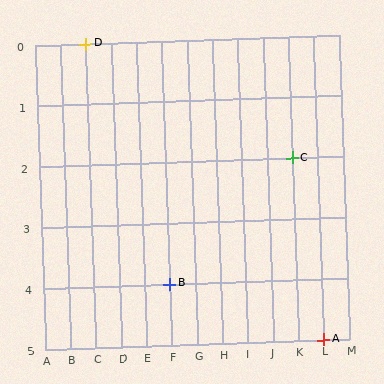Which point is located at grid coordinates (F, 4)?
Point B is at (F, 4).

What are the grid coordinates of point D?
Point D is at grid coordinates (C, 0).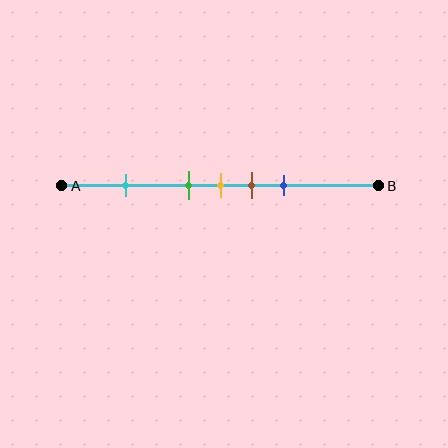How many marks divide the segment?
There are 5 marks dividing the segment.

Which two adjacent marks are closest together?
The green and yellow marks are the closest adjacent pair.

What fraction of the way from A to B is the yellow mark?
The yellow mark is approximately 50% (0.5) of the way from A to B.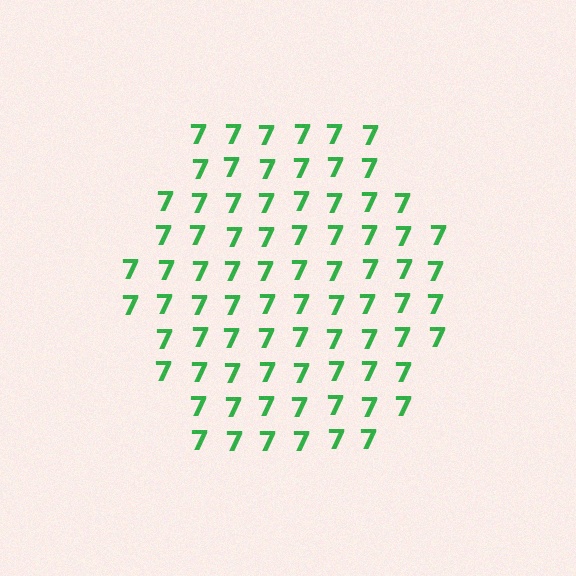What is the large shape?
The large shape is a hexagon.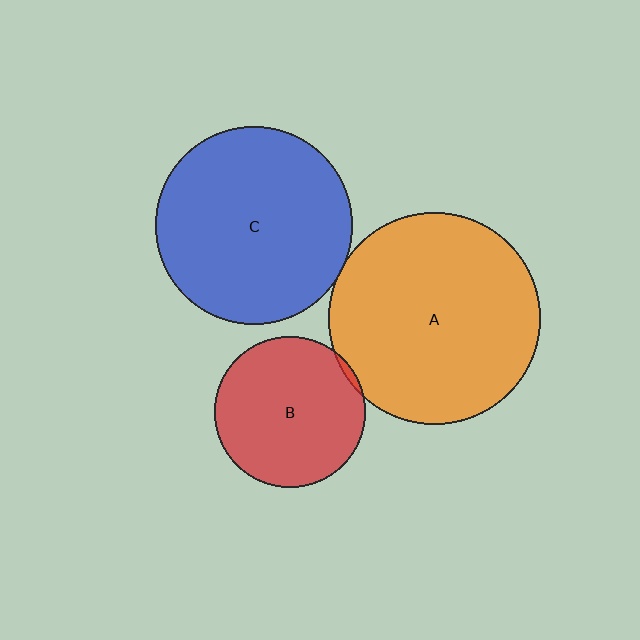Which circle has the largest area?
Circle A (orange).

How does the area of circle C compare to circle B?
Approximately 1.7 times.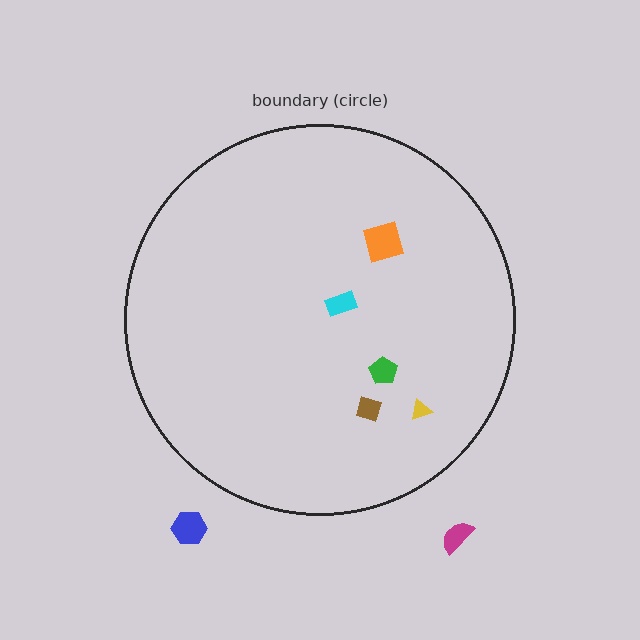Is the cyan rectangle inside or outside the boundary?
Inside.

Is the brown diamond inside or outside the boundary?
Inside.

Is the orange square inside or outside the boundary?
Inside.